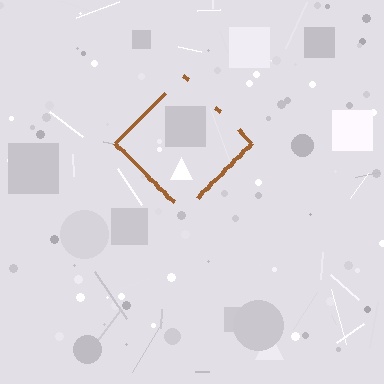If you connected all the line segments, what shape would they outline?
They would outline a diamond.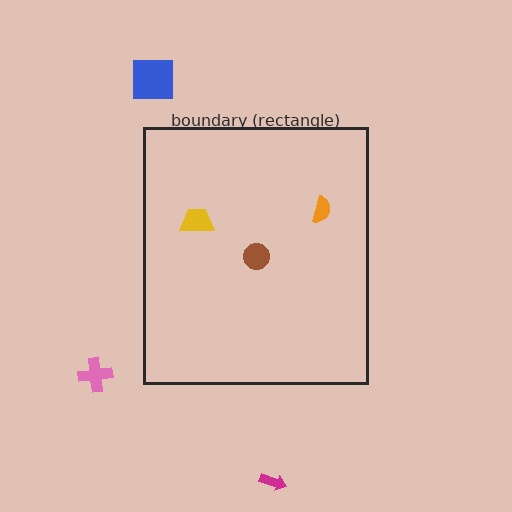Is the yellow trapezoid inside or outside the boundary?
Inside.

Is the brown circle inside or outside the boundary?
Inside.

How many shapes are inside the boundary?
3 inside, 3 outside.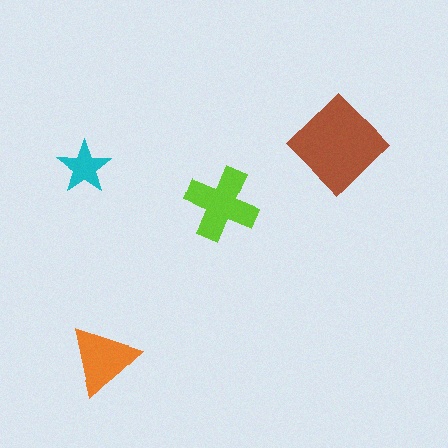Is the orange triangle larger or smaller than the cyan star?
Larger.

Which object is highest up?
The brown diamond is topmost.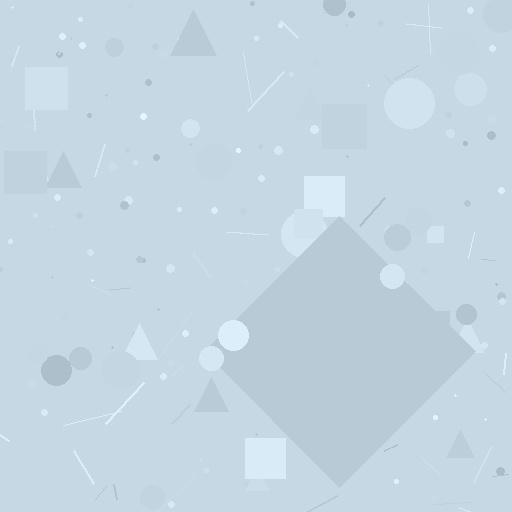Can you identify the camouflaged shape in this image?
The camouflaged shape is a diamond.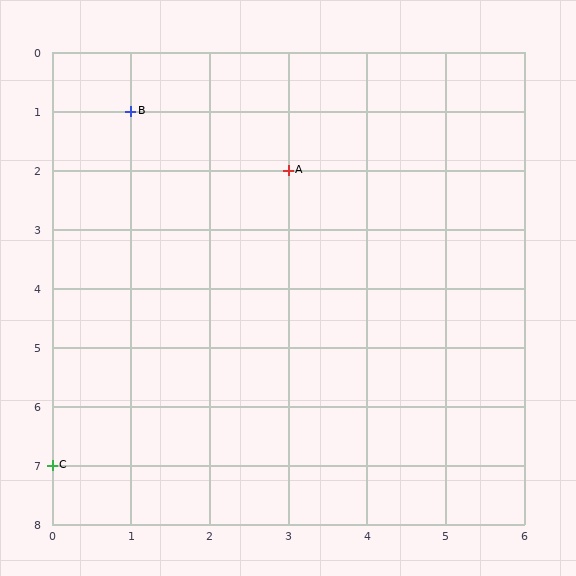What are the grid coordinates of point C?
Point C is at grid coordinates (0, 7).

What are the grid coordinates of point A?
Point A is at grid coordinates (3, 2).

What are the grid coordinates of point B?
Point B is at grid coordinates (1, 1).